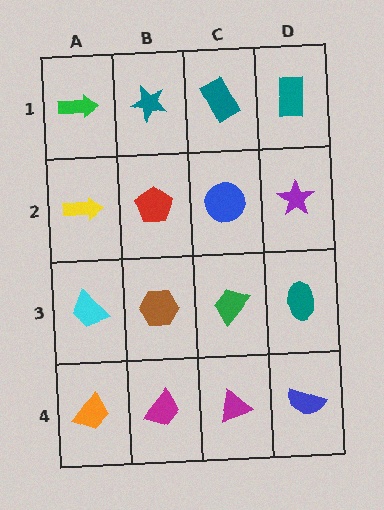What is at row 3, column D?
A teal ellipse.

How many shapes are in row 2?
4 shapes.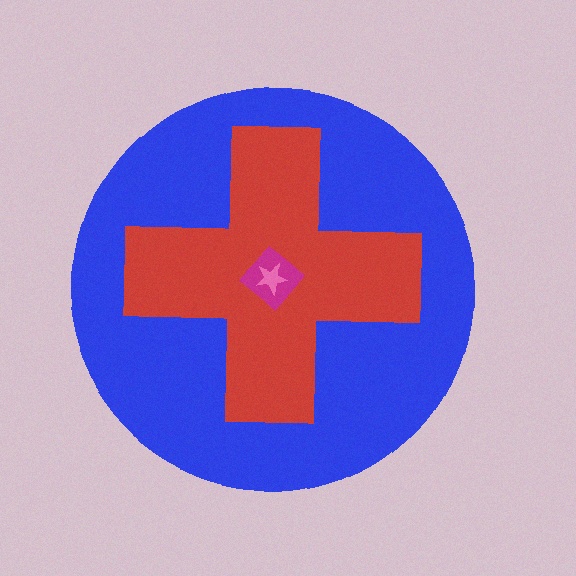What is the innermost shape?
The pink star.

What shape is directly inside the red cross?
The magenta diamond.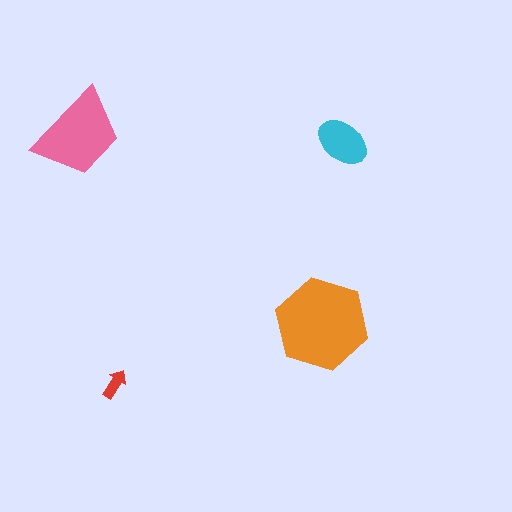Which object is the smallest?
The red arrow.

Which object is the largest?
The orange hexagon.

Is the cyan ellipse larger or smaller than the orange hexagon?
Smaller.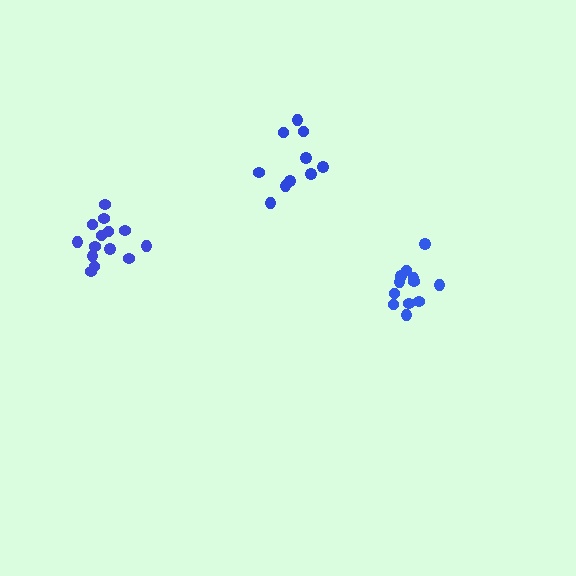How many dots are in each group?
Group 1: 14 dots, Group 2: 10 dots, Group 3: 12 dots (36 total).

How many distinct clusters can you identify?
There are 3 distinct clusters.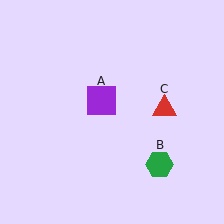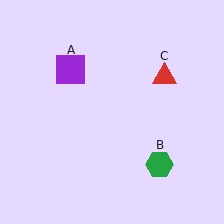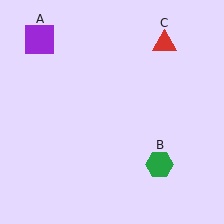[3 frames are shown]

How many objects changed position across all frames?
2 objects changed position: purple square (object A), red triangle (object C).